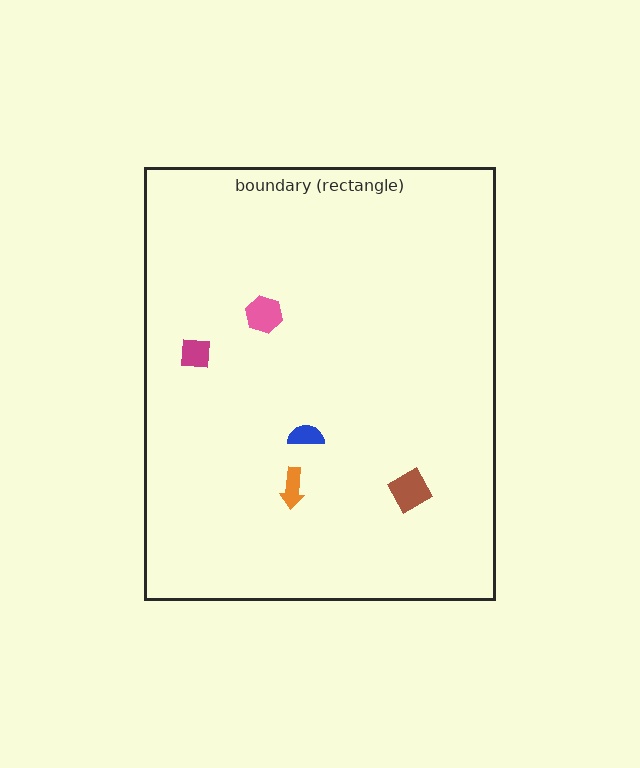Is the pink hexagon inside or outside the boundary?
Inside.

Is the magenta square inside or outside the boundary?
Inside.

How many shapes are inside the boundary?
5 inside, 0 outside.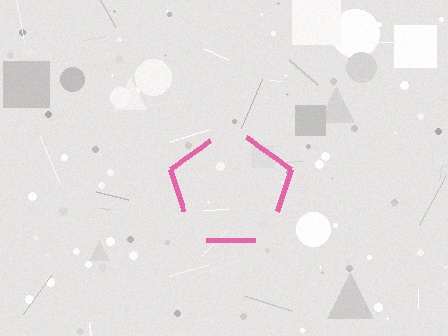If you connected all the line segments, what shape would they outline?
They would outline a pentagon.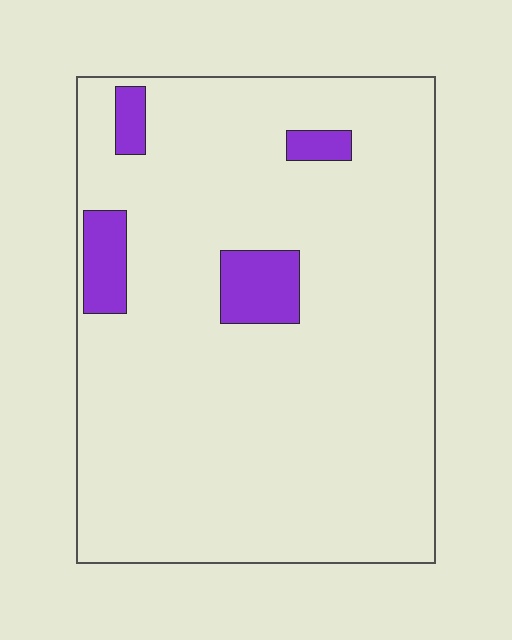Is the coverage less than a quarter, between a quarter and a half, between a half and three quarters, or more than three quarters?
Less than a quarter.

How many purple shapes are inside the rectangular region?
4.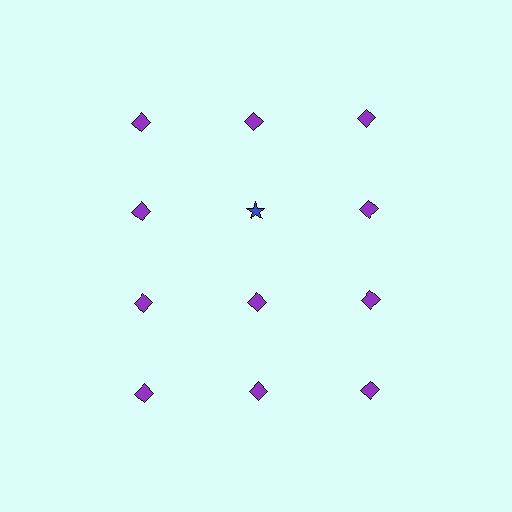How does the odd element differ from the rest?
It differs in both color (blue instead of purple) and shape (star instead of diamond).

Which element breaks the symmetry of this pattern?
The blue star in the second row, second from left column breaks the symmetry. All other shapes are purple diamonds.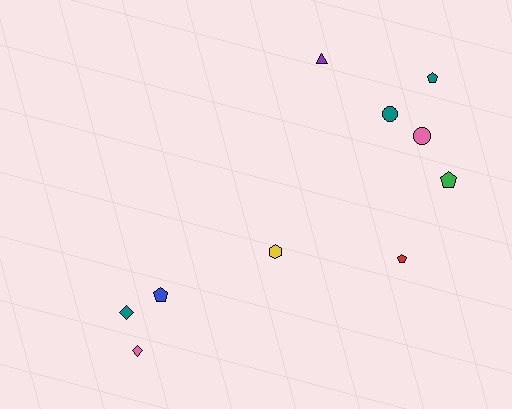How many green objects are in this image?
There is 1 green object.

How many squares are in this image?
There are no squares.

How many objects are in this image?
There are 10 objects.